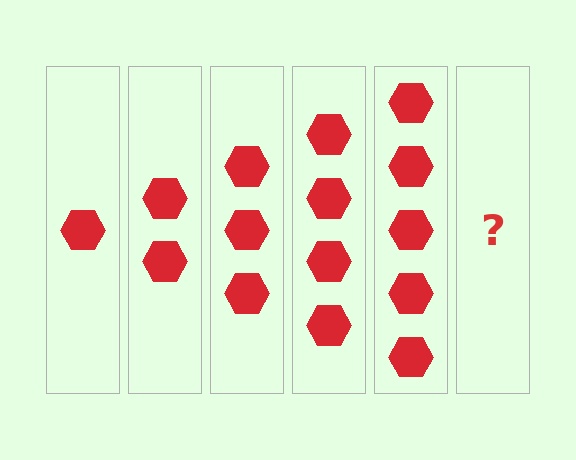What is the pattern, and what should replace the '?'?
The pattern is that each step adds one more hexagon. The '?' should be 6 hexagons.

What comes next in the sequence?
The next element should be 6 hexagons.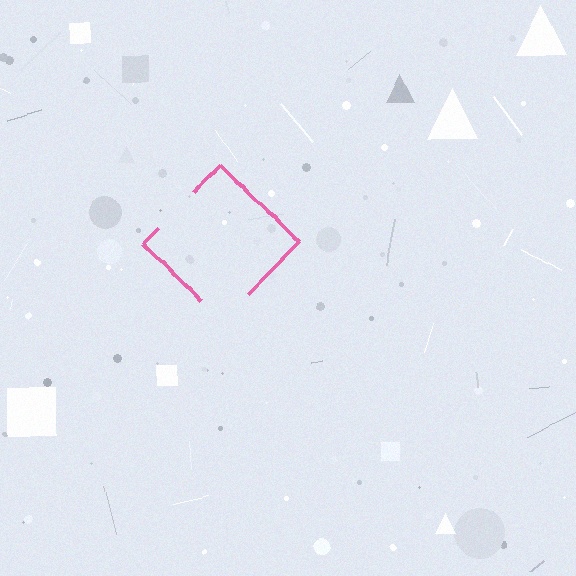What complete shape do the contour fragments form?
The contour fragments form a diamond.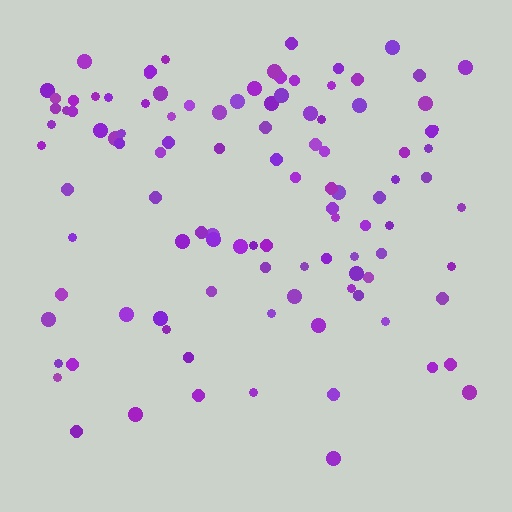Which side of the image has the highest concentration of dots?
The top.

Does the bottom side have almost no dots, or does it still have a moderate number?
Still a moderate number, just noticeably fewer than the top.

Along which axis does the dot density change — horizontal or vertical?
Vertical.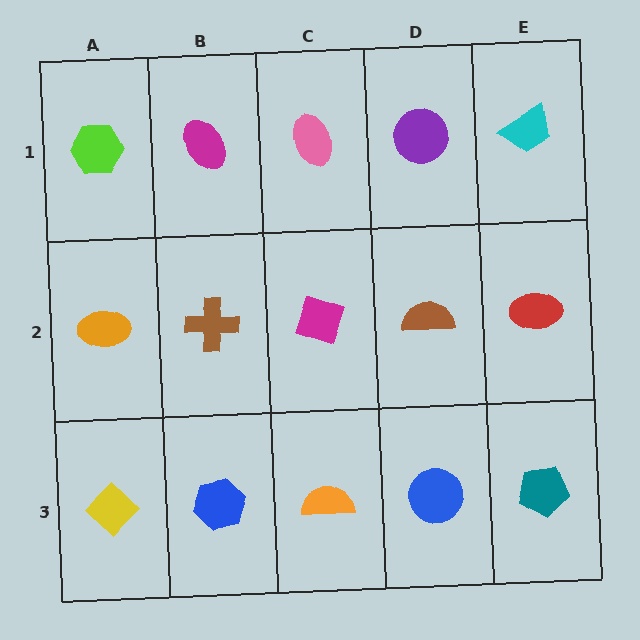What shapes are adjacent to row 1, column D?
A brown semicircle (row 2, column D), a pink ellipse (row 1, column C), a cyan trapezoid (row 1, column E).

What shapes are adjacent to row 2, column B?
A magenta ellipse (row 1, column B), a blue hexagon (row 3, column B), an orange ellipse (row 2, column A), a magenta diamond (row 2, column C).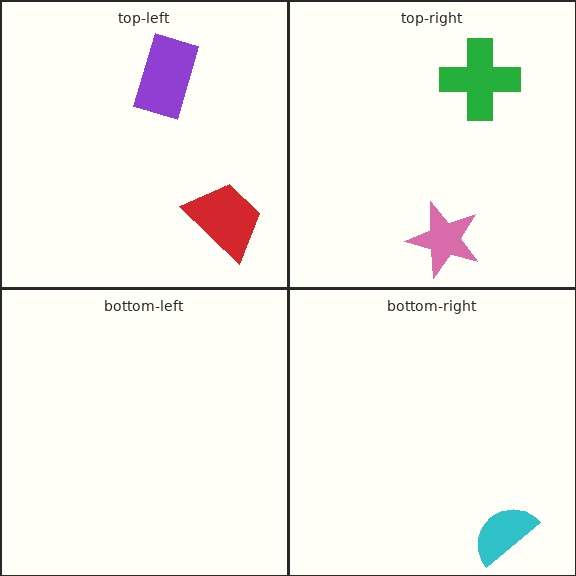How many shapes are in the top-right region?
2.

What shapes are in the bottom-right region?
The cyan semicircle.